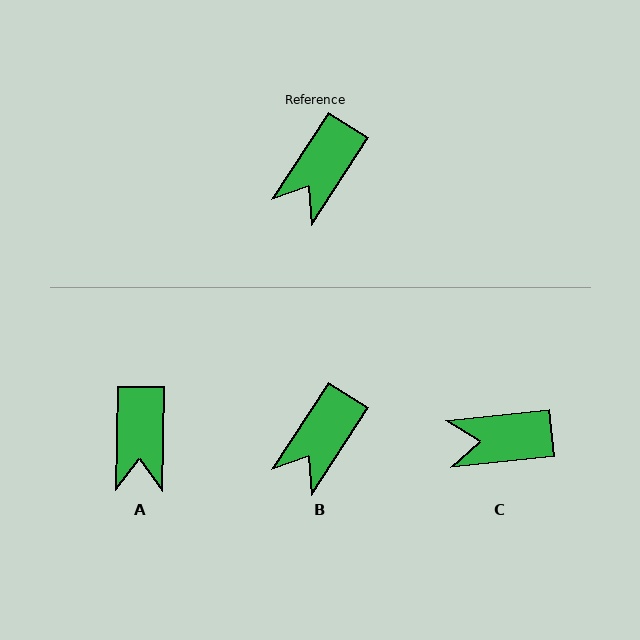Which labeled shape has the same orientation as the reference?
B.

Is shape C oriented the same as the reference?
No, it is off by about 51 degrees.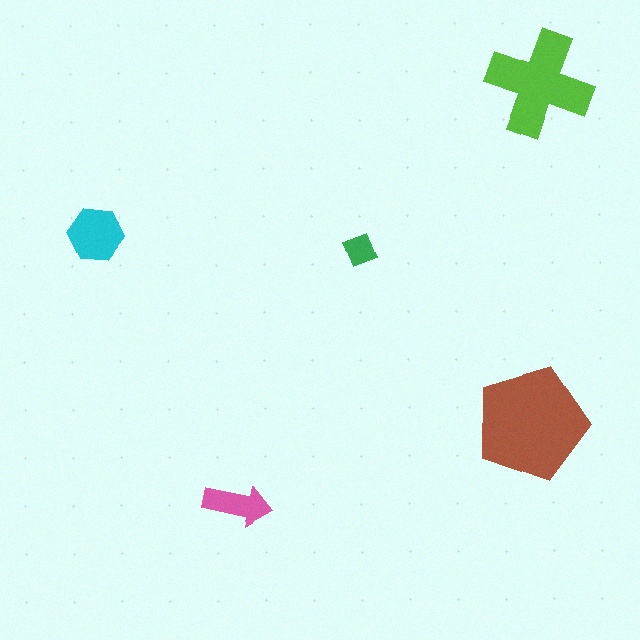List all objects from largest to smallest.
The brown pentagon, the lime cross, the cyan hexagon, the pink arrow, the green diamond.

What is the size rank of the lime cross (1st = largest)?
2nd.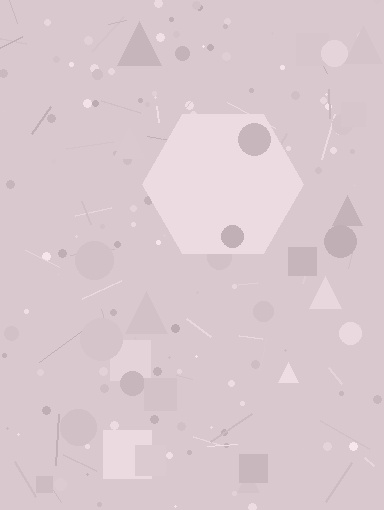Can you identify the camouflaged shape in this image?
The camouflaged shape is a hexagon.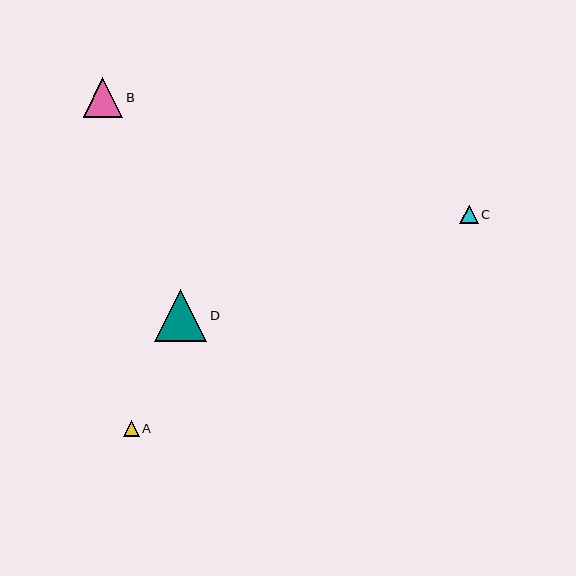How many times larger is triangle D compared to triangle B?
Triangle D is approximately 1.3 times the size of triangle B.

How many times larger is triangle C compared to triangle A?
Triangle C is approximately 1.2 times the size of triangle A.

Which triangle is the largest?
Triangle D is the largest with a size of approximately 52 pixels.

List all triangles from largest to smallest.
From largest to smallest: D, B, C, A.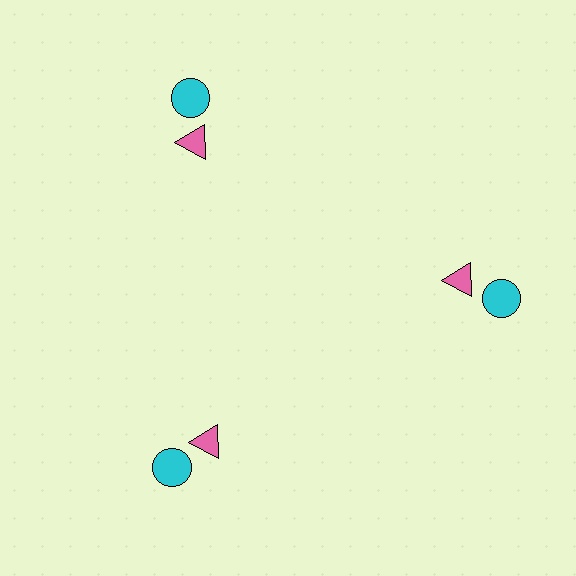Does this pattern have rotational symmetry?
Yes, this pattern has 3-fold rotational symmetry. It looks the same after rotating 120 degrees around the center.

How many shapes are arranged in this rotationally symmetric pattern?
There are 6 shapes, arranged in 3 groups of 2.